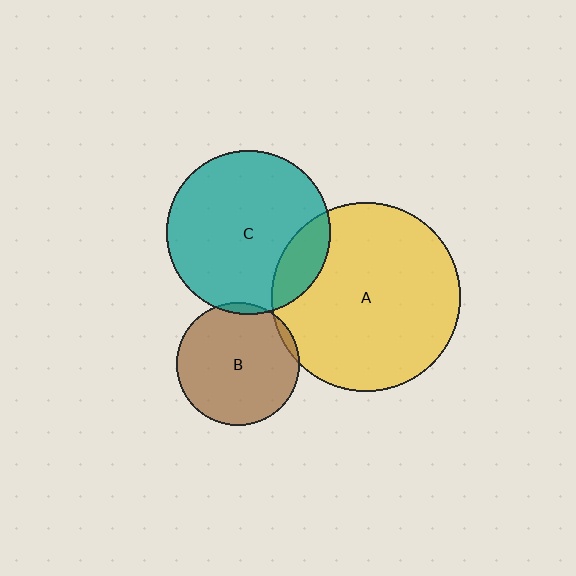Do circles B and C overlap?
Yes.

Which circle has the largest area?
Circle A (yellow).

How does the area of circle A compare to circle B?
Approximately 2.4 times.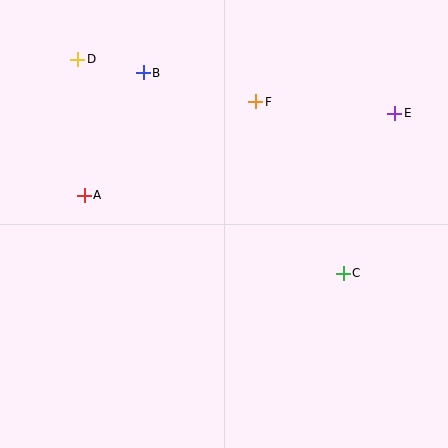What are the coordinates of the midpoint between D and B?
The midpoint between D and B is at (110, 66).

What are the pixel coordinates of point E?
Point E is at (395, 113).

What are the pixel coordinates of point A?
Point A is at (84, 195).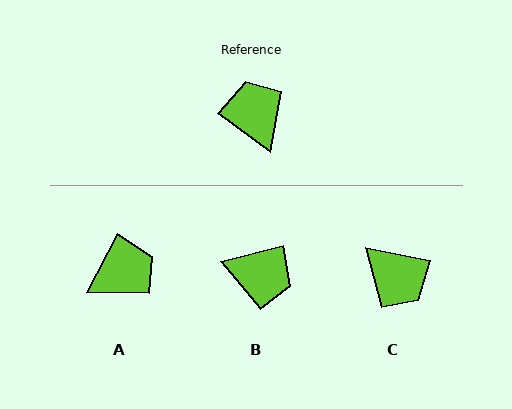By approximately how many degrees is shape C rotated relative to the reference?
Approximately 155 degrees clockwise.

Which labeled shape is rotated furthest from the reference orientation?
C, about 155 degrees away.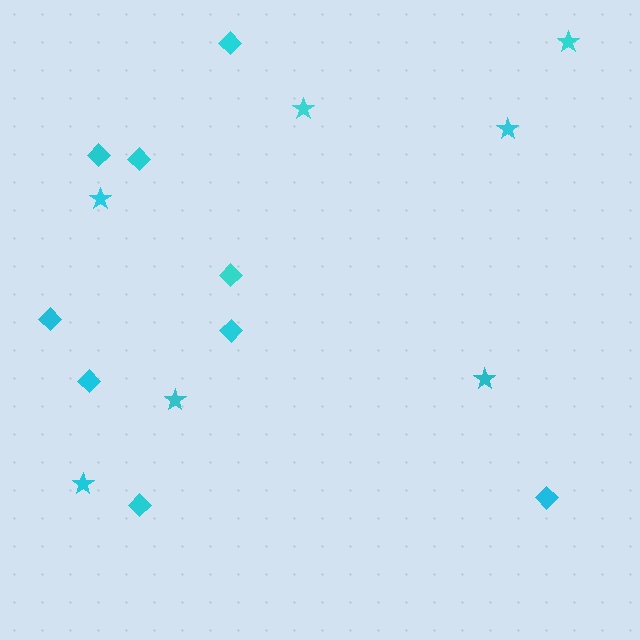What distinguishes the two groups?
There are 2 groups: one group of stars (7) and one group of diamonds (9).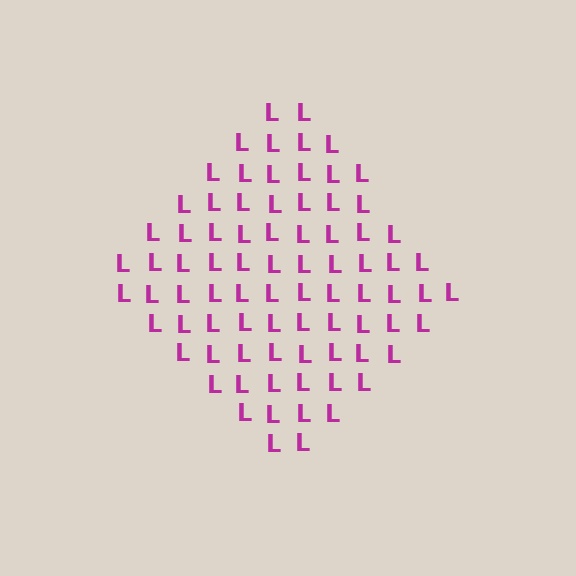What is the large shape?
The large shape is a diamond.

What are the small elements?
The small elements are letter L's.